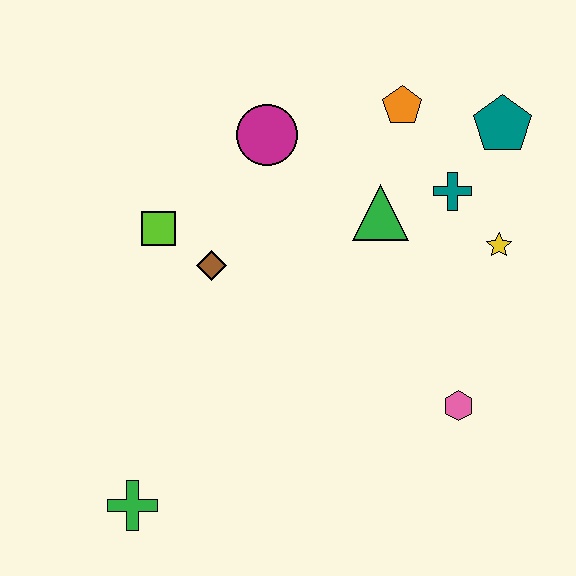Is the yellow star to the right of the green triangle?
Yes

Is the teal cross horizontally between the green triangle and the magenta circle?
No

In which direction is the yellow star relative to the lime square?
The yellow star is to the right of the lime square.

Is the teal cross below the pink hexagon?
No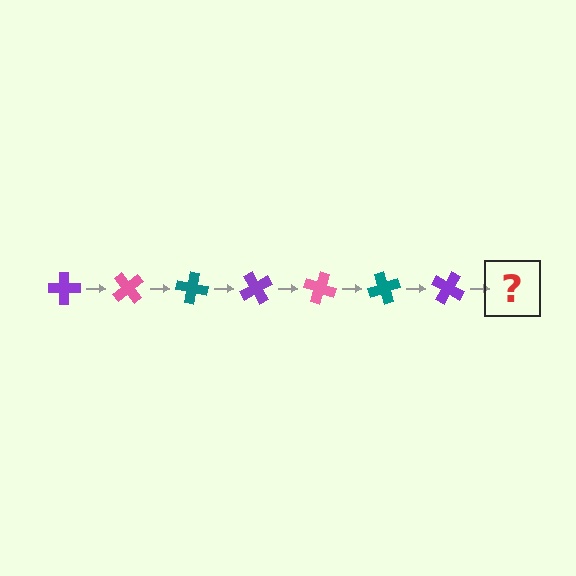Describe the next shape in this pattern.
It should be a pink cross, rotated 350 degrees from the start.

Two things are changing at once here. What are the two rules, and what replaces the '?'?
The two rules are that it rotates 50 degrees each step and the color cycles through purple, pink, and teal. The '?' should be a pink cross, rotated 350 degrees from the start.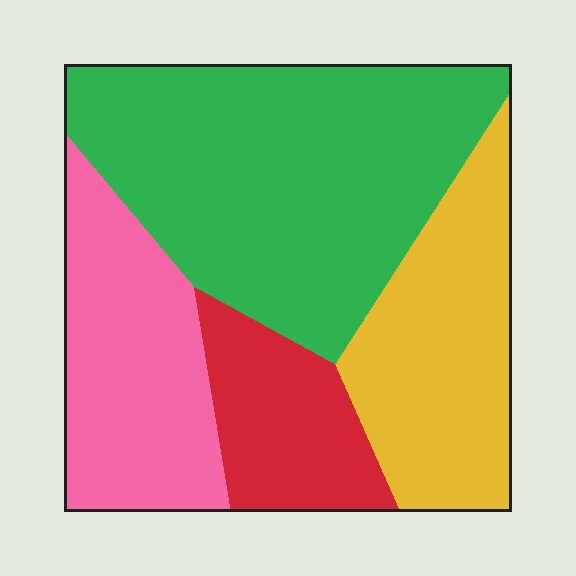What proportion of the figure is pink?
Pink covers around 20% of the figure.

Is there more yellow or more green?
Green.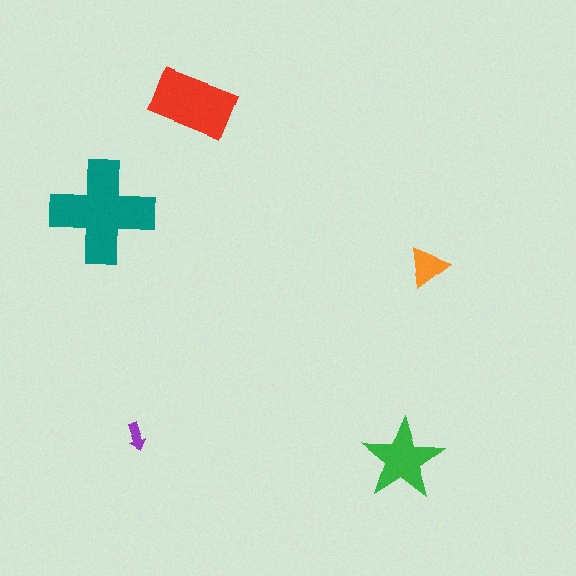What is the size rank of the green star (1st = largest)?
3rd.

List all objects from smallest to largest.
The purple arrow, the orange triangle, the green star, the red rectangle, the teal cross.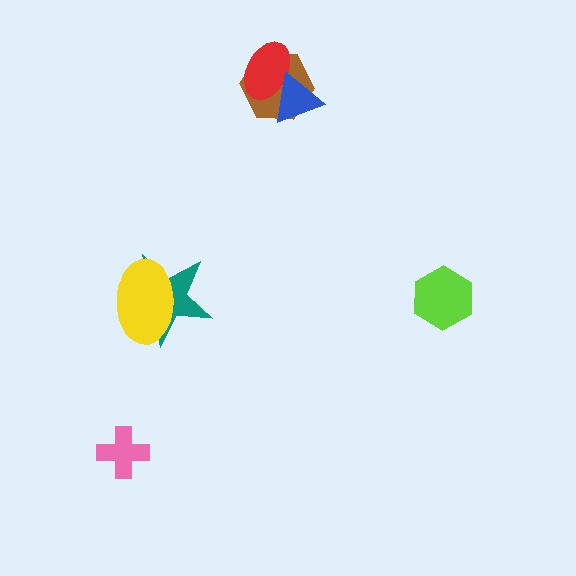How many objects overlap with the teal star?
1 object overlaps with the teal star.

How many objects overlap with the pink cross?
0 objects overlap with the pink cross.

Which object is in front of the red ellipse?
The blue triangle is in front of the red ellipse.